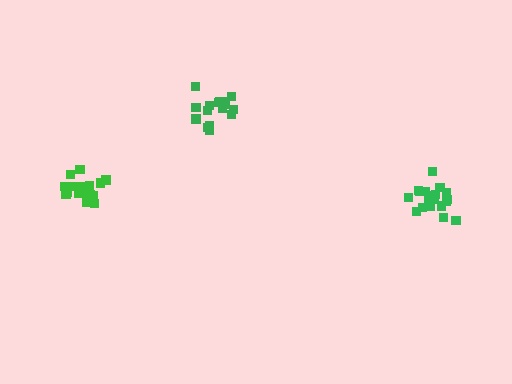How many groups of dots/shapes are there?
There are 3 groups.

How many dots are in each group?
Group 1: 19 dots, Group 2: 16 dots, Group 3: 19 dots (54 total).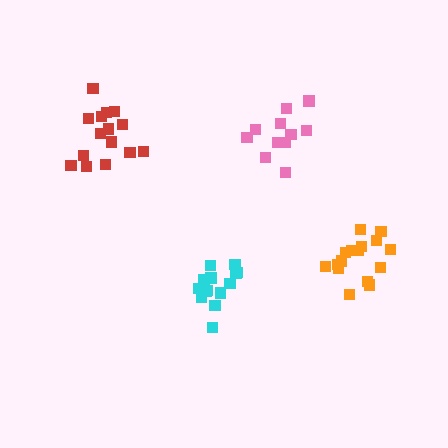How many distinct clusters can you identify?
There are 4 distinct clusters.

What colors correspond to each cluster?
The clusters are colored: orange, pink, red, cyan.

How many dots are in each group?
Group 1: 16 dots, Group 2: 11 dots, Group 3: 15 dots, Group 4: 15 dots (57 total).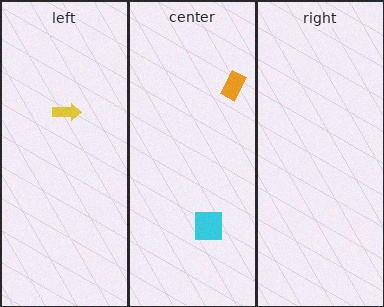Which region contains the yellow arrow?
The left region.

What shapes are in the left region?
The yellow arrow.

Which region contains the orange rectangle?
The center region.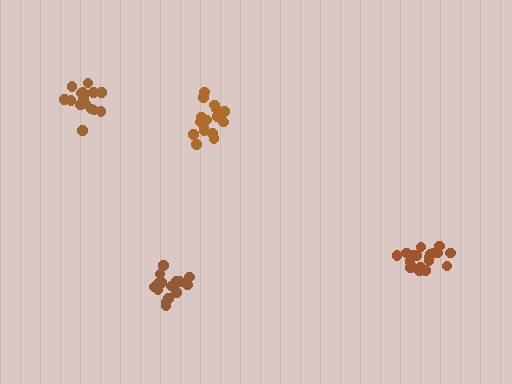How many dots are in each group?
Group 1: 15 dots, Group 2: 17 dots, Group 3: 21 dots, Group 4: 18 dots (71 total).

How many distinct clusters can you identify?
There are 4 distinct clusters.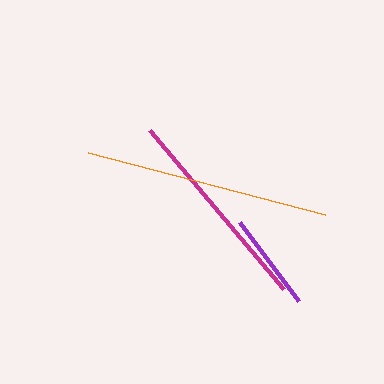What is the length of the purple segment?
The purple segment is approximately 98 pixels long.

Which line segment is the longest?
The orange line is the longest at approximately 244 pixels.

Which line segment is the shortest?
The purple line is the shortest at approximately 98 pixels.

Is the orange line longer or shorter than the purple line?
The orange line is longer than the purple line.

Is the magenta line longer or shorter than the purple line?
The magenta line is longer than the purple line.